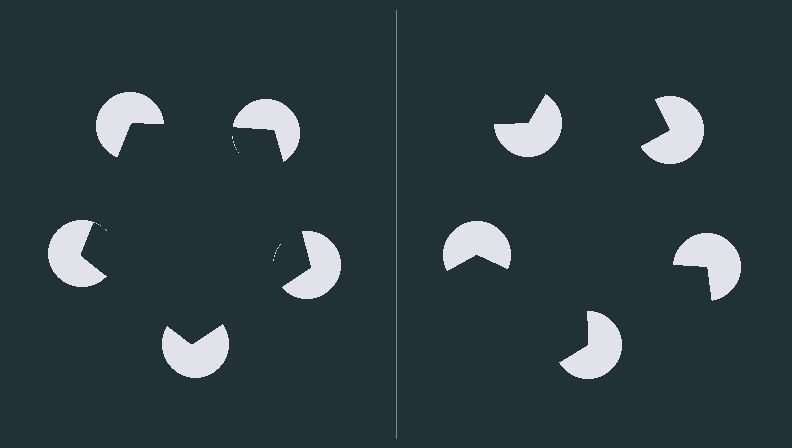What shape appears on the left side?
An illusory pentagon.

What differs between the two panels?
The pac-man discs are positioned identically on both sides; only the wedge orientations differ. On the left they align to a pentagon; on the right they are misaligned.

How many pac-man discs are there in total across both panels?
10 — 5 on each side.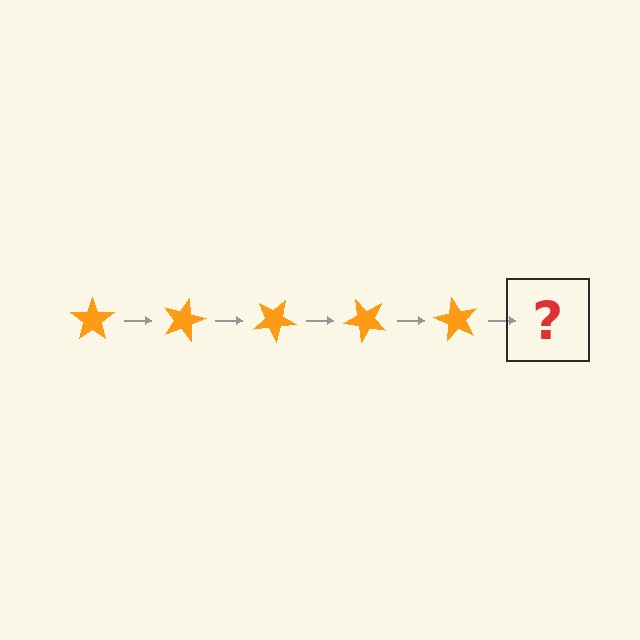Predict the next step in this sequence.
The next step is an orange star rotated 75 degrees.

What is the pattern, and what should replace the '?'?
The pattern is that the star rotates 15 degrees each step. The '?' should be an orange star rotated 75 degrees.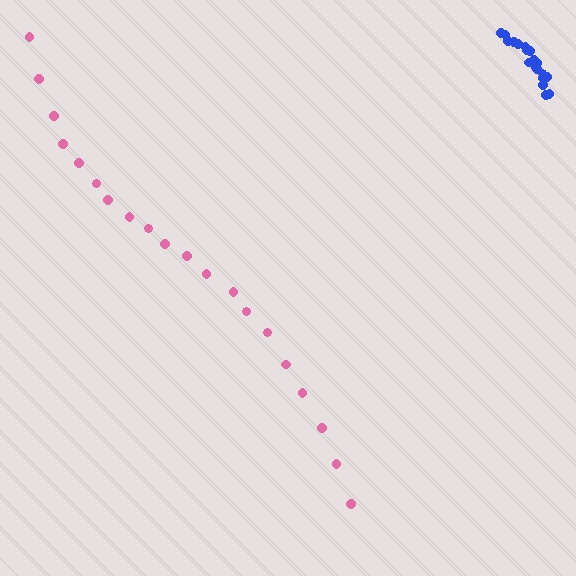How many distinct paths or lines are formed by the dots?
There are 2 distinct paths.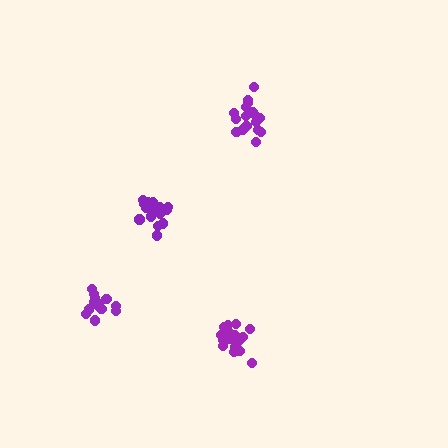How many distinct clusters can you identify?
There are 4 distinct clusters.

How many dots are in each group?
Group 1: 18 dots, Group 2: 14 dots, Group 3: 18 dots, Group 4: 20 dots (70 total).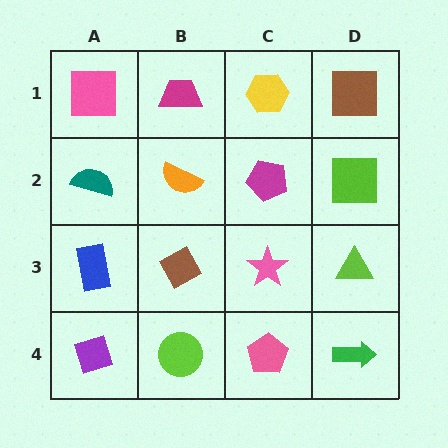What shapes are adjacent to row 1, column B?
An orange semicircle (row 2, column B), a pink square (row 1, column A), a yellow hexagon (row 1, column C).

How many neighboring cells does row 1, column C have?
3.